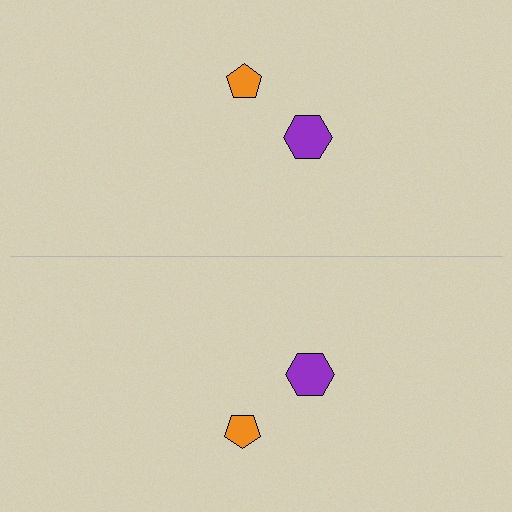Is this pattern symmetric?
Yes, this pattern has bilateral (reflection) symmetry.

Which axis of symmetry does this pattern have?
The pattern has a horizontal axis of symmetry running through the center of the image.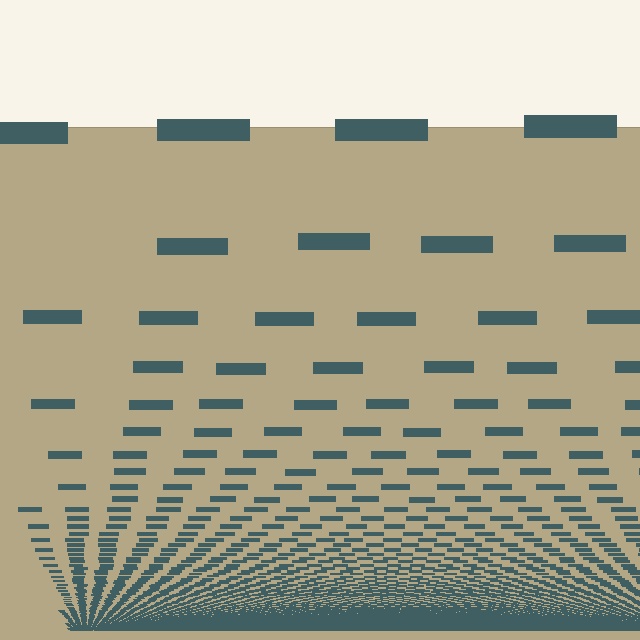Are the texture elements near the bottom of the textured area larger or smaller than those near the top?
Smaller. The gradient is inverted — elements near the bottom are smaller and denser.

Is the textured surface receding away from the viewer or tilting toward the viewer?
The surface appears to tilt toward the viewer. Texture elements get larger and sparser toward the top.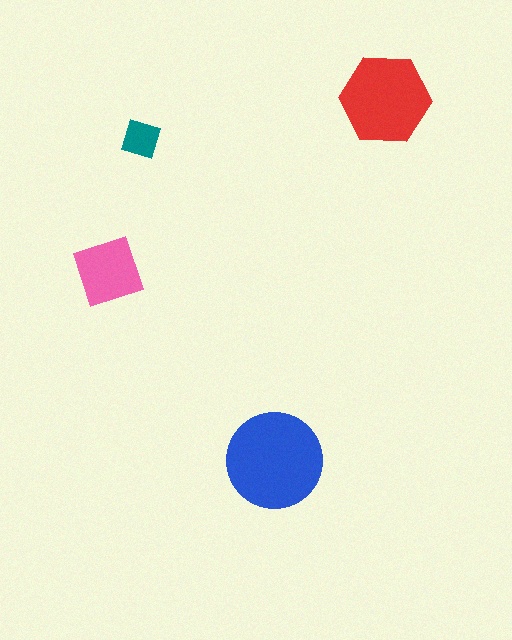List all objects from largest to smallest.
The blue circle, the red hexagon, the pink square, the teal diamond.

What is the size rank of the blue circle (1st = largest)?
1st.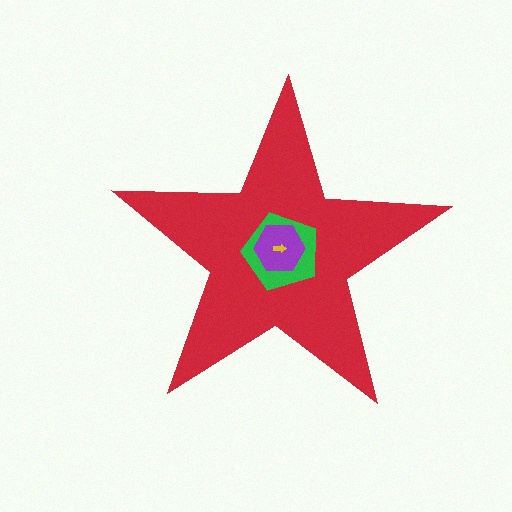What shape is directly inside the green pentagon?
The purple hexagon.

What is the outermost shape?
The red star.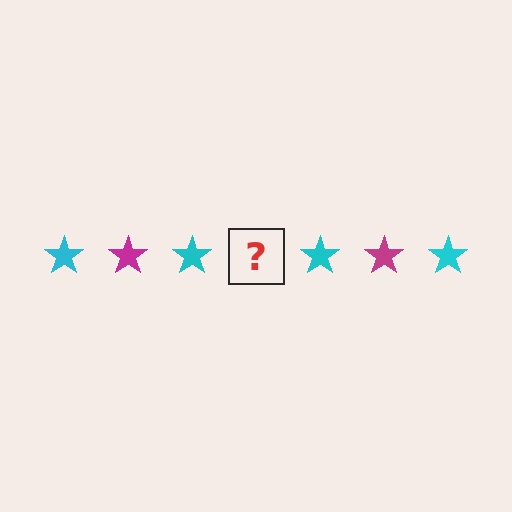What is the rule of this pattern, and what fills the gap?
The rule is that the pattern cycles through cyan, magenta stars. The gap should be filled with a magenta star.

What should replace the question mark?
The question mark should be replaced with a magenta star.